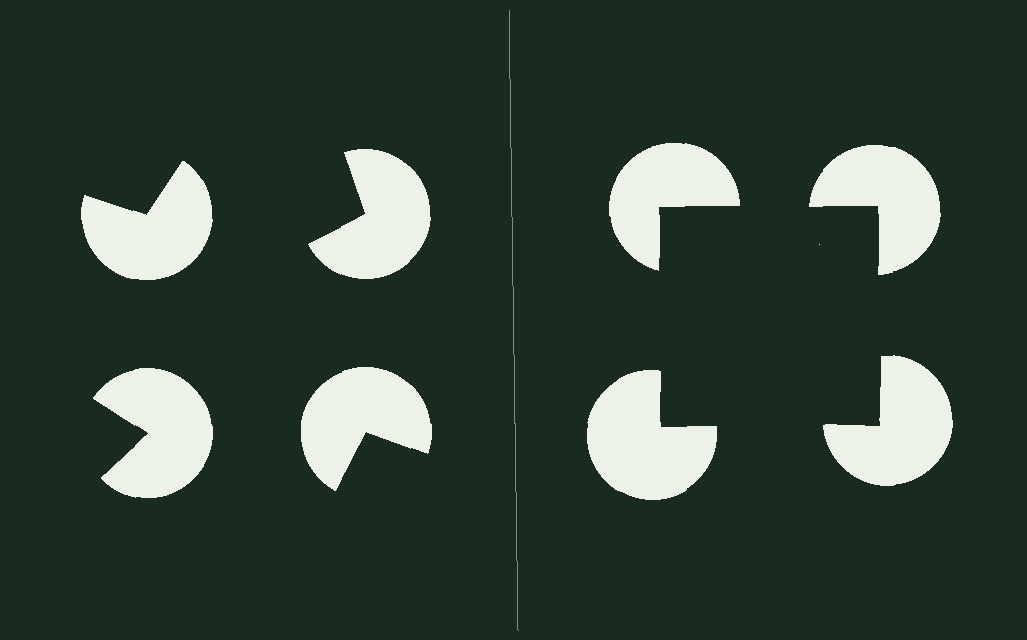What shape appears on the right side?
An illusory square.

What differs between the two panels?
The pac-man discs are positioned identically on both sides; only the wedge orientations differ. On the right they align to a square; on the left they are misaligned.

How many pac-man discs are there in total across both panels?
8 — 4 on each side.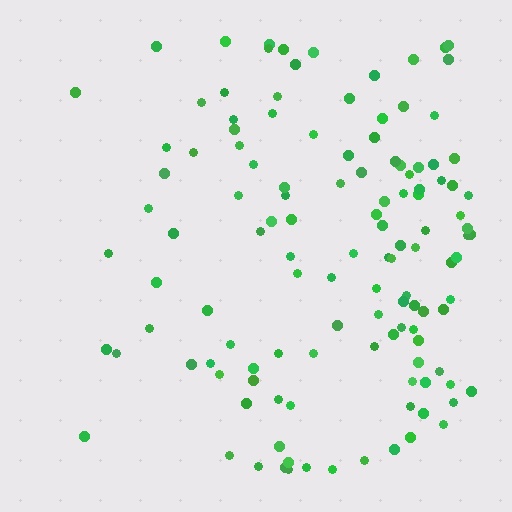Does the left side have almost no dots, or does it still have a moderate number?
Still a moderate number, just noticeably fewer than the right.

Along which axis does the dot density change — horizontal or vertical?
Horizontal.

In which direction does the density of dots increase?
From left to right, with the right side densest.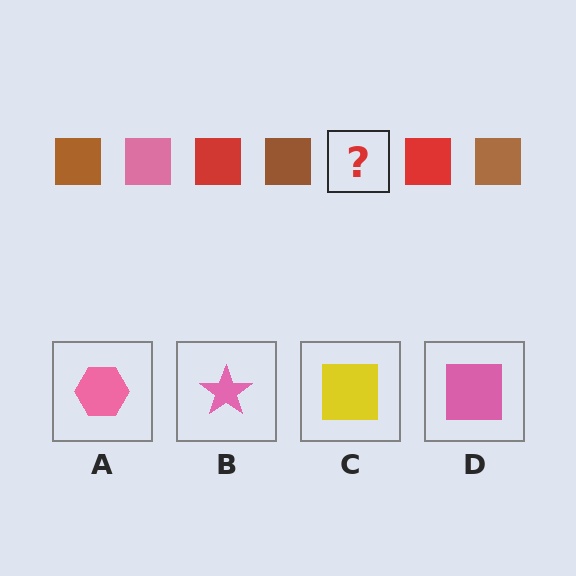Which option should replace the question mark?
Option D.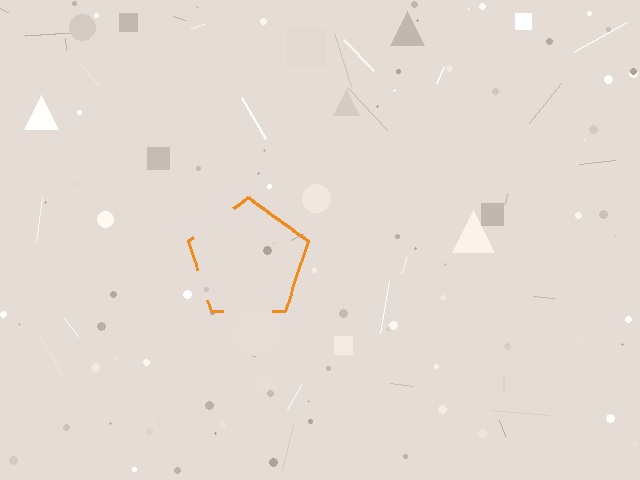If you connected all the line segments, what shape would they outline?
They would outline a pentagon.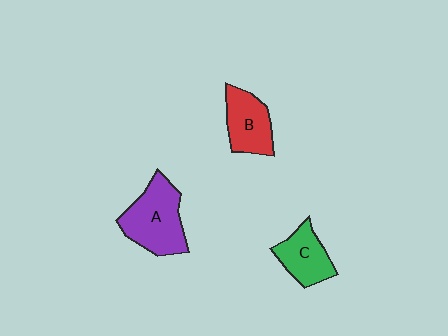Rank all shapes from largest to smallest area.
From largest to smallest: A (purple), B (red), C (green).